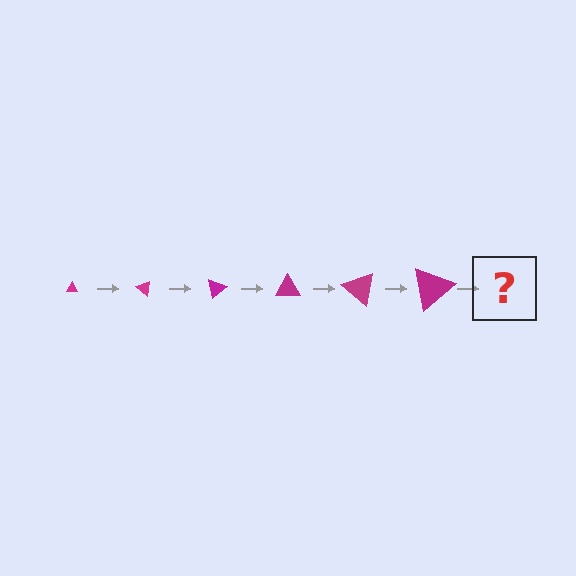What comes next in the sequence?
The next element should be a triangle, larger than the previous one and rotated 240 degrees from the start.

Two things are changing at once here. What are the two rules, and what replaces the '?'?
The two rules are that the triangle grows larger each step and it rotates 40 degrees each step. The '?' should be a triangle, larger than the previous one and rotated 240 degrees from the start.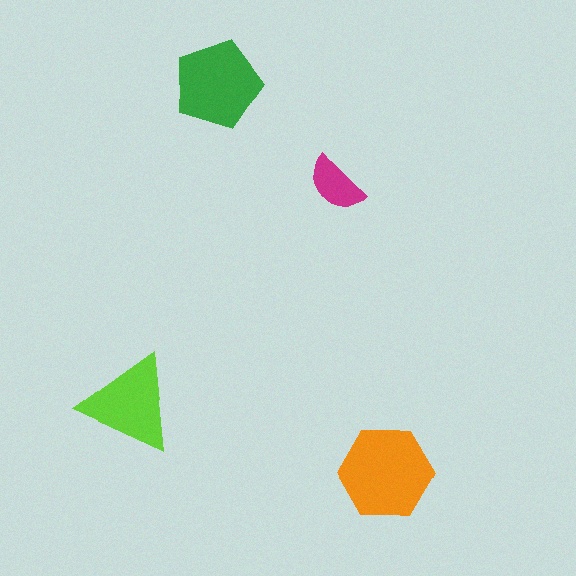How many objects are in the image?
There are 4 objects in the image.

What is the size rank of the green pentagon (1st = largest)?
2nd.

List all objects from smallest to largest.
The magenta semicircle, the lime triangle, the green pentagon, the orange hexagon.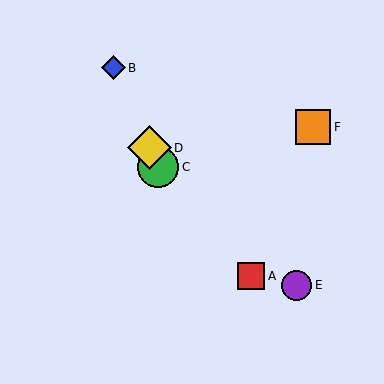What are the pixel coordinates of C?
Object C is at (158, 167).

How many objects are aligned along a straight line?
3 objects (B, C, D) are aligned along a straight line.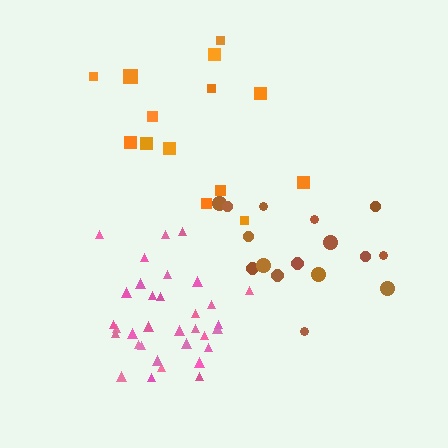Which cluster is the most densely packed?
Pink.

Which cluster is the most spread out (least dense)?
Orange.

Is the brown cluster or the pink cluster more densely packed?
Pink.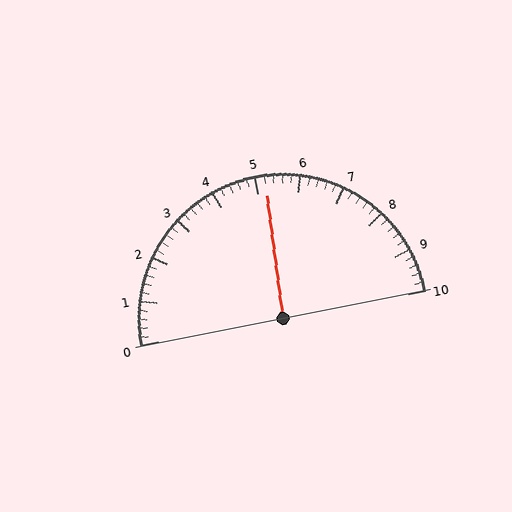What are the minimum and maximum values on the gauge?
The gauge ranges from 0 to 10.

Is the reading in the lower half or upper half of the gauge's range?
The reading is in the upper half of the range (0 to 10).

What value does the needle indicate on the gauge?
The needle indicates approximately 5.2.